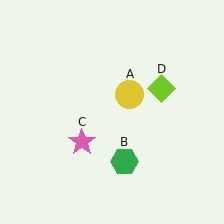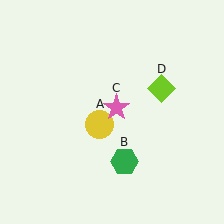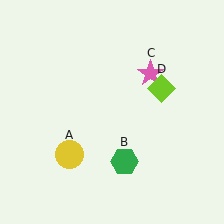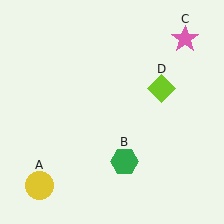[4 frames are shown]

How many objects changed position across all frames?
2 objects changed position: yellow circle (object A), pink star (object C).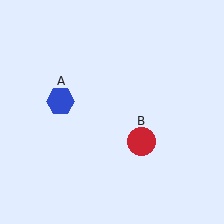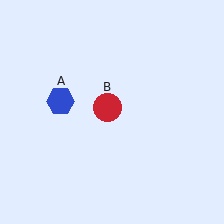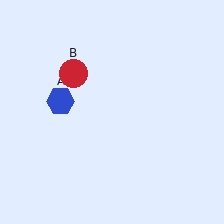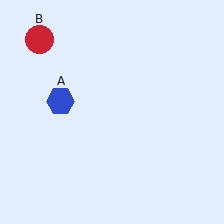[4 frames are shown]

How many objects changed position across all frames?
1 object changed position: red circle (object B).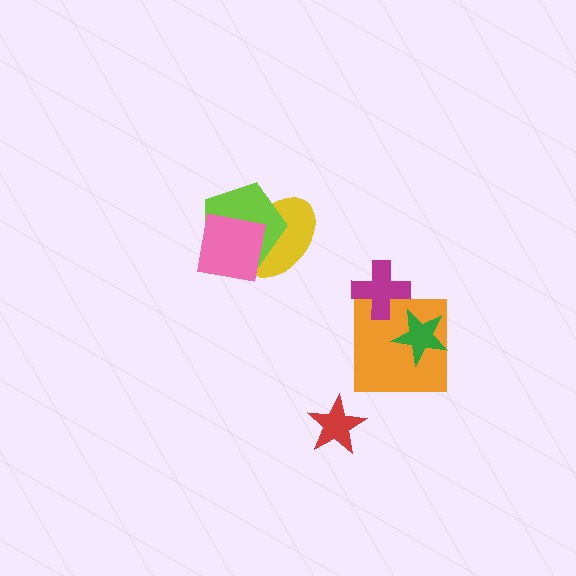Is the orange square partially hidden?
Yes, it is partially covered by another shape.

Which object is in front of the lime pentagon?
The pink square is in front of the lime pentagon.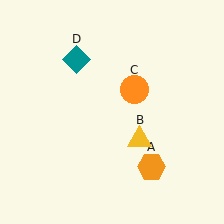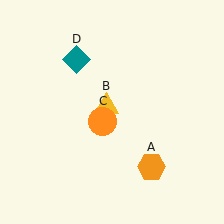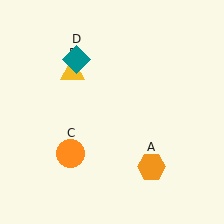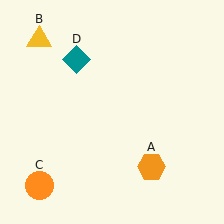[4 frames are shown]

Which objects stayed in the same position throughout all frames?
Orange hexagon (object A) and teal diamond (object D) remained stationary.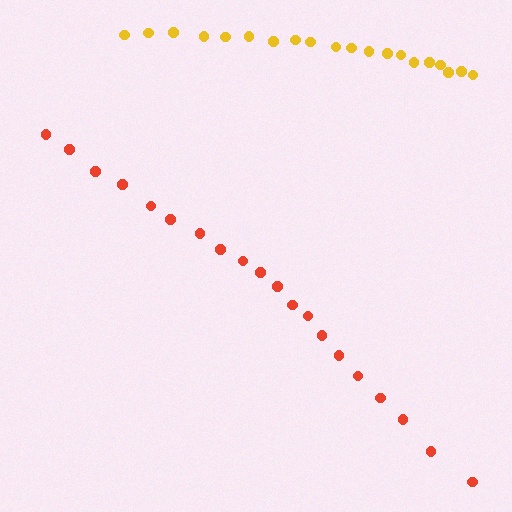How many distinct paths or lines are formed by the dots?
There are 2 distinct paths.